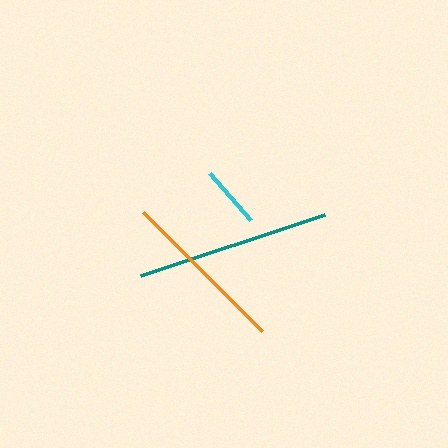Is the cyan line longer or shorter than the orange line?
The orange line is longer than the cyan line.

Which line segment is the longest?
The teal line is the longest at approximately 194 pixels.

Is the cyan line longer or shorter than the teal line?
The teal line is longer than the cyan line.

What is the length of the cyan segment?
The cyan segment is approximately 63 pixels long.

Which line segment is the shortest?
The cyan line is the shortest at approximately 63 pixels.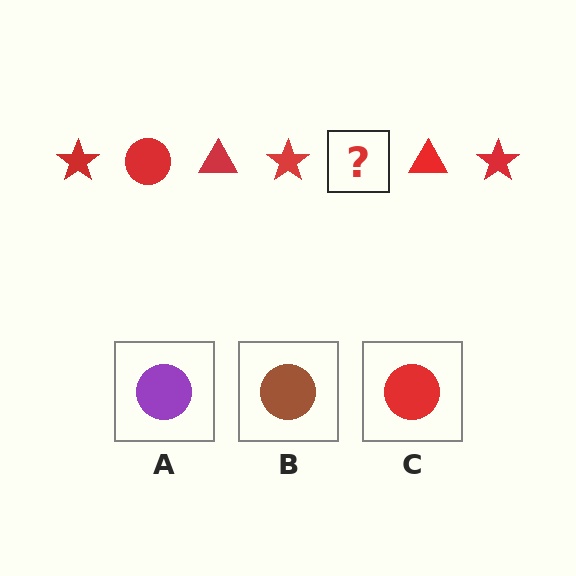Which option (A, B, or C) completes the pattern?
C.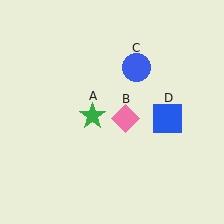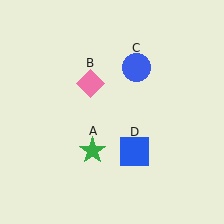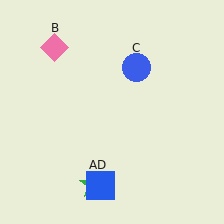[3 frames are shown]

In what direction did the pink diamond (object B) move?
The pink diamond (object B) moved up and to the left.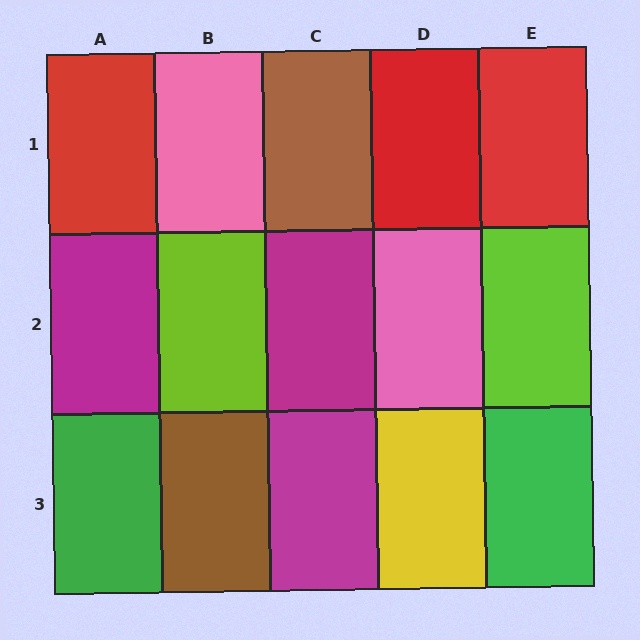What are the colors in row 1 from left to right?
Red, pink, brown, red, red.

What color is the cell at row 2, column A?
Magenta.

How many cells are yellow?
1 cell is yellow.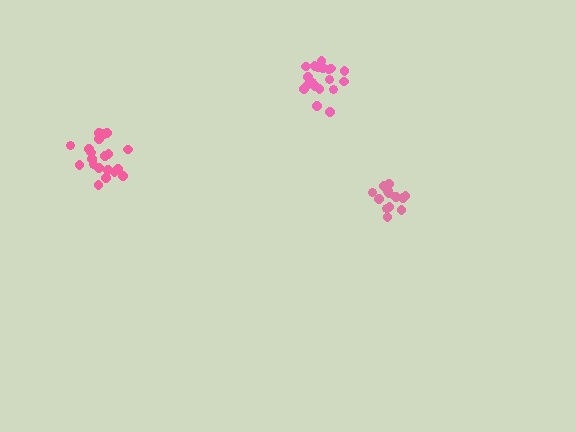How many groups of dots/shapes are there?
There are 3 groups.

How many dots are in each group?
Group 1: 20 dots, Group 2: 14 dots, Group 3: 20 dots (54 total).